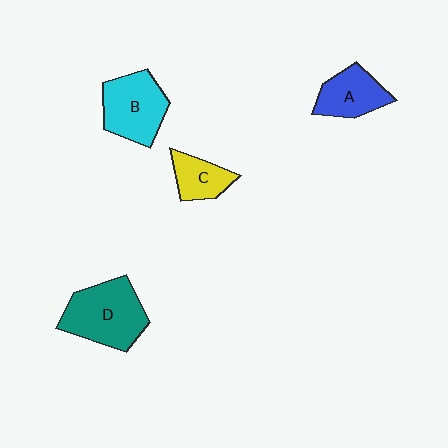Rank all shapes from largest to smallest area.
From largest to smallest: D (teal), B (cyan), A (blue), C (yellow).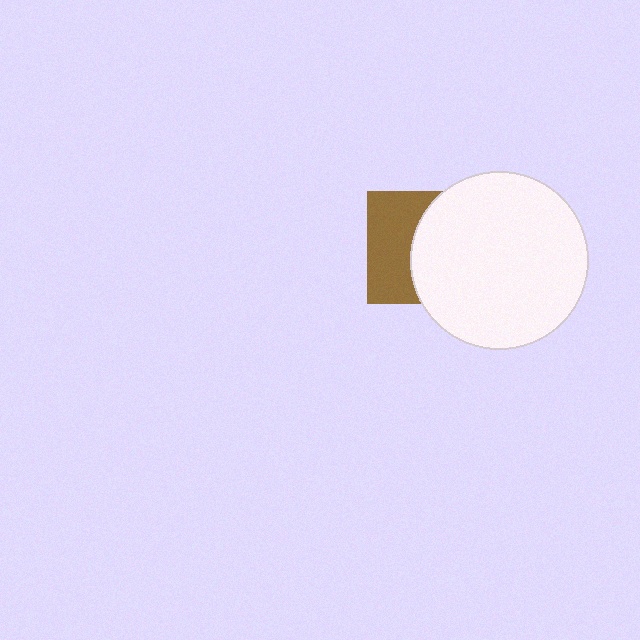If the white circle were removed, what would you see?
You would see the complete brown square.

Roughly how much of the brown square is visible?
A small part of it is visible (roughly 45%).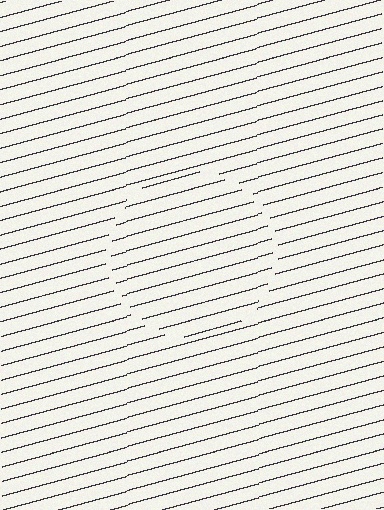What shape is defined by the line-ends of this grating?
An illusory circle. The interior of the shape contains the same grating, shifted by half a period — the contour is defined by the phase discontinuity where line-ends from the inner and outer gratings abut.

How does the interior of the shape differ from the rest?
The interior of the shape contains the same grating, shifted by half a period — the contour is defined by the phase discontinuity where line-ends from the inner and outer gratings abut.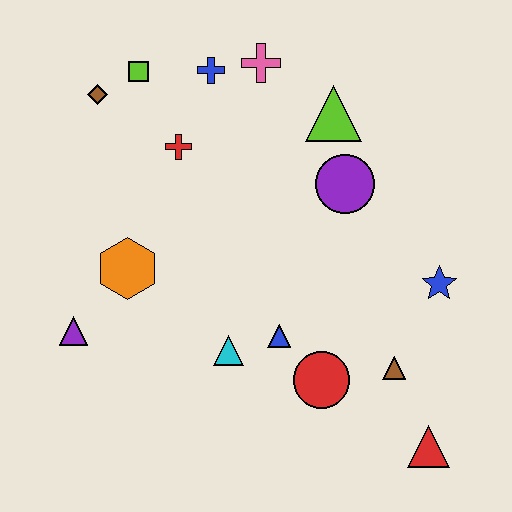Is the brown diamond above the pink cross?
No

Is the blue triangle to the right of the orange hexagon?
Yes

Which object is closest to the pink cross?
The blue cross is closest to the pink cross.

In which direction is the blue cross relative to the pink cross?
The blue cross is to the left of the pink cross.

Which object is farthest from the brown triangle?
The brown diamond is farthest from the brown triangle.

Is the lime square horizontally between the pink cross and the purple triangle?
Yes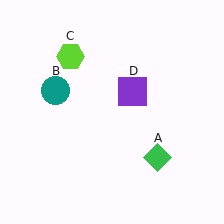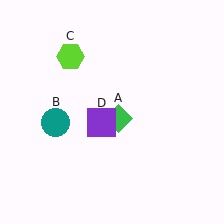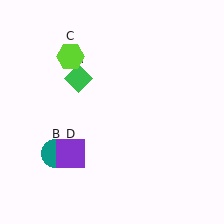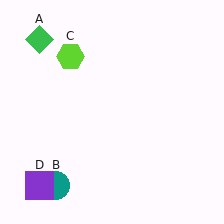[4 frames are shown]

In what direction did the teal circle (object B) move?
The teal circle (object B) moved down.